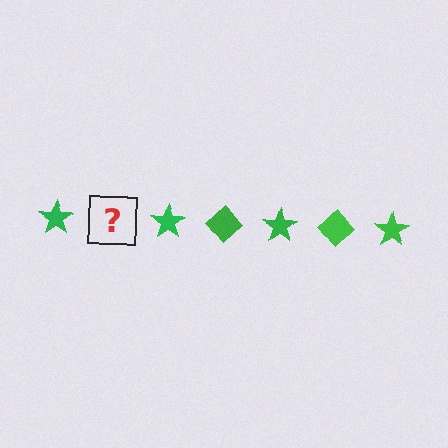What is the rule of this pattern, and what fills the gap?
The rule is that the pattern cycles through star, diamond shapes in green. The gap should be filled with a green diamond.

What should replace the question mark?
The question mark should be replaced with a green diamond.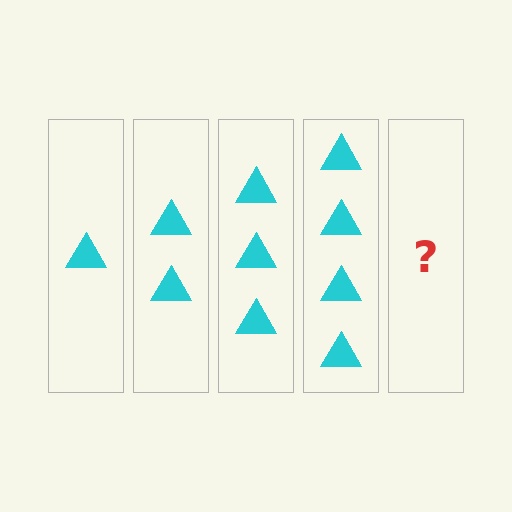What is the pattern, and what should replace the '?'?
The pattern is that each step adds one more triangle. The '?' should be 5 triangles.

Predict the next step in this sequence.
The next step is 5 triangles.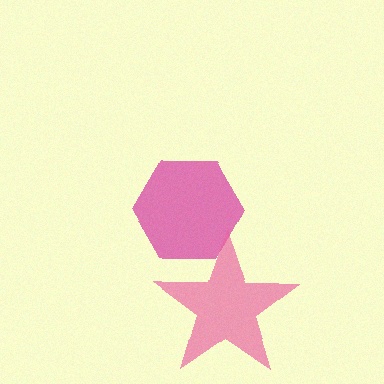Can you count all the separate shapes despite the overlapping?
Yes, there are 2 separate shapes.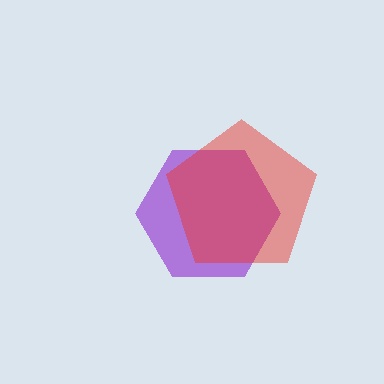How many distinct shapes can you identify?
There are 2 distinct shapes: a purple hexagon, a red pentagon.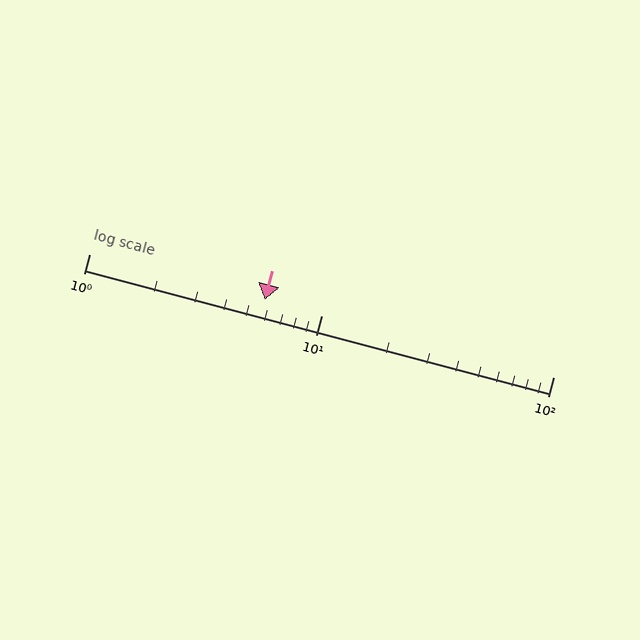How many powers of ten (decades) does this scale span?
The scale spans 2 decades, from 1 to 100.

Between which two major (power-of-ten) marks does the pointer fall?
The pointer is between 1 and 10.